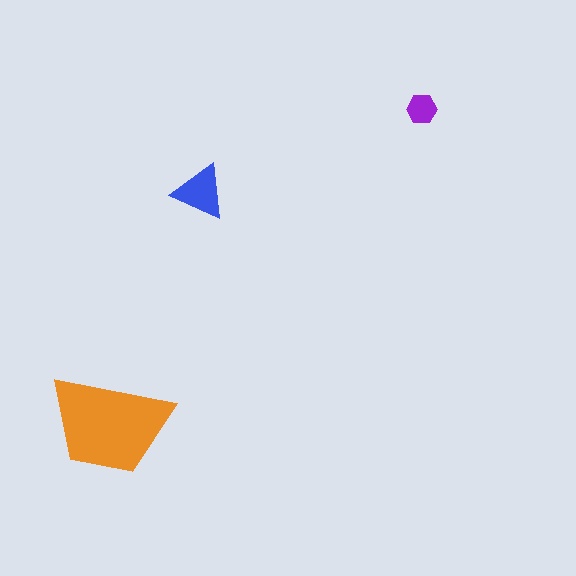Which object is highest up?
The purple hexagon is topmost.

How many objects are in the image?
There are 3 objects in the image.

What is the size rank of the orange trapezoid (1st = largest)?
1st.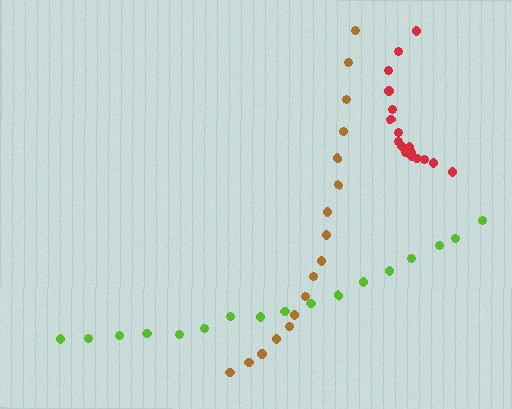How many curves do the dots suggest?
There are 3 distinct paths.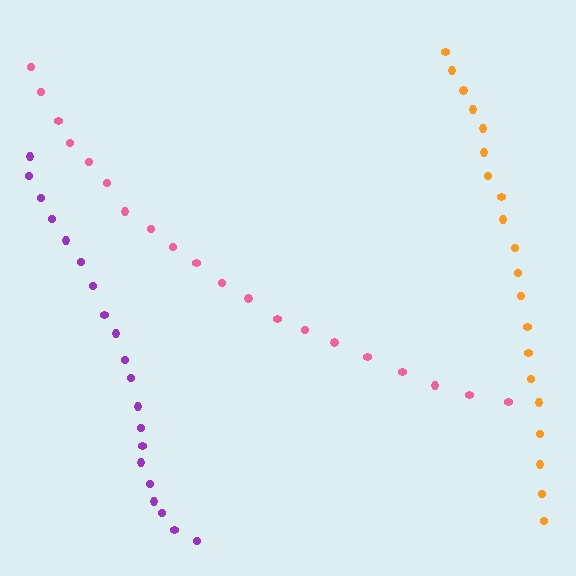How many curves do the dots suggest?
There are 3 distinct paths.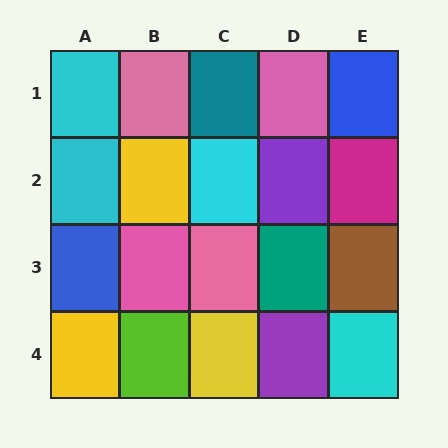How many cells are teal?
2 cells are teal.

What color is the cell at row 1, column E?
Blue.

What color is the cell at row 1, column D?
Pink.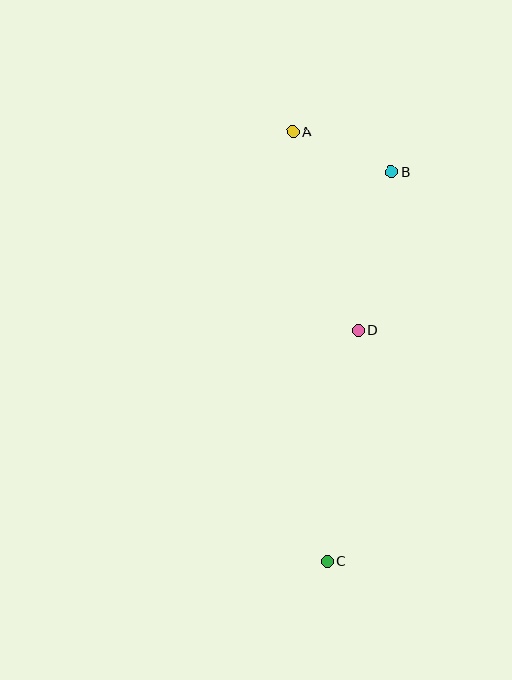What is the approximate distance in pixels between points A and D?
The distance between A and D is approximately 209 pixels.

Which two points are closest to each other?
Points A and B are closest to each other.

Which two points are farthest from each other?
Points A and C are farthest from each other.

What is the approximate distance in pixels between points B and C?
The distance between B and C is approximately 395 pixels.